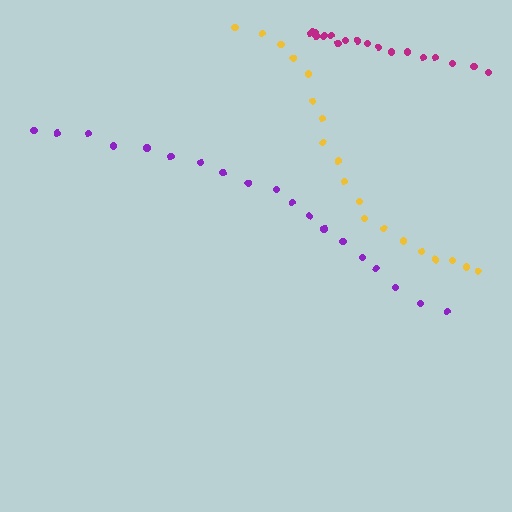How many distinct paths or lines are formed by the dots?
There are 3 distinct paths.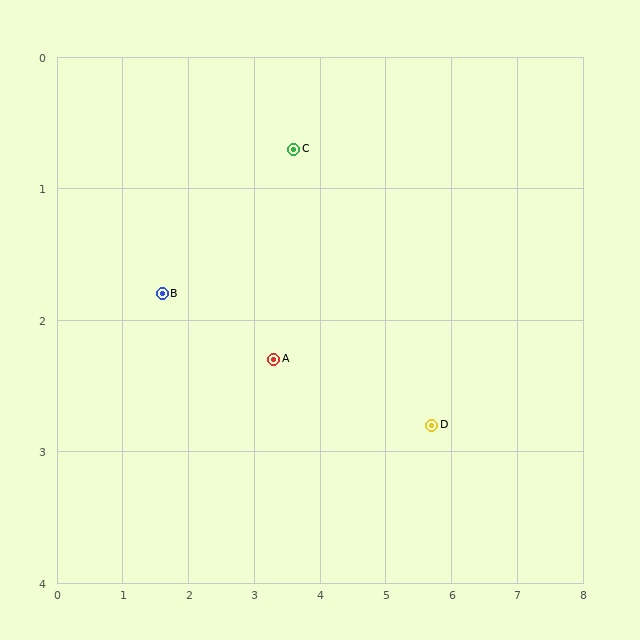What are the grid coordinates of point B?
Point B is at approximately (1.6, 1.8).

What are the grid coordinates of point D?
Point D is at approximately (5.7, 2.8).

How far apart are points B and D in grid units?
Points B and D are about 4.2 grid units apart.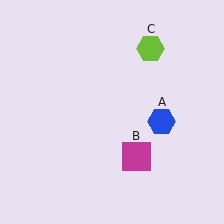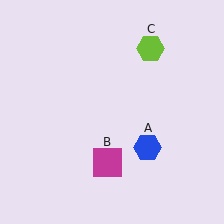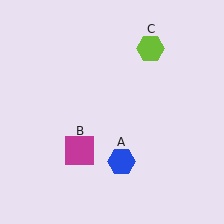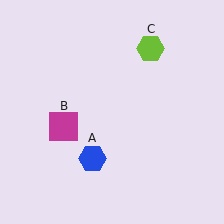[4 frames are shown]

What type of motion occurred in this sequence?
The blue hexagon (object A), magenta square (object B) rotated clockwise around the center of the scene.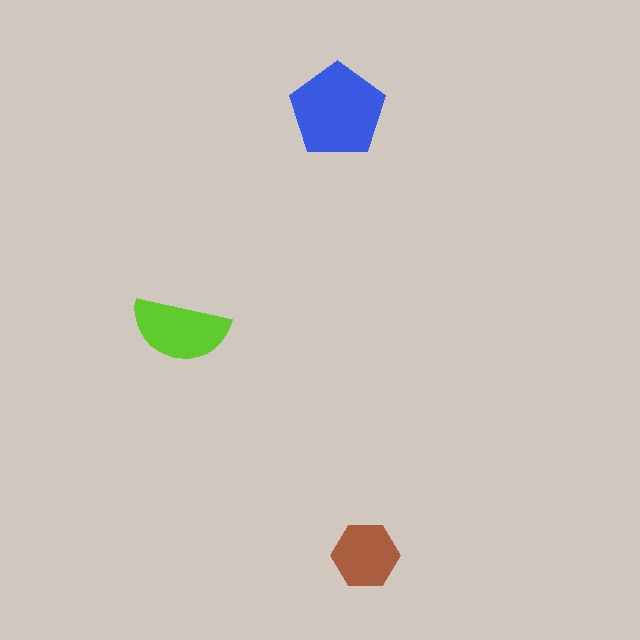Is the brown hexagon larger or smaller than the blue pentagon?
Smaller.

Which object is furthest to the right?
The brown hexagon is rightmost.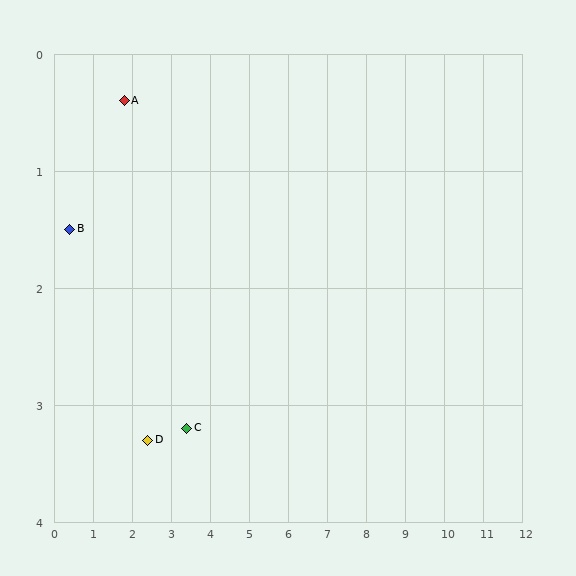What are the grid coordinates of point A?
Point A is at approximately (1.8, 0.4).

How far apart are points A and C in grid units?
Points A and C are about 3.2 grid units apart.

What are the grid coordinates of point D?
Point D is at approximately (2.4, 3.3).